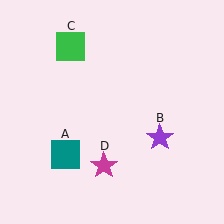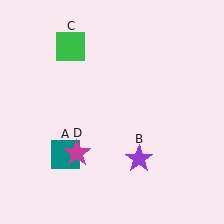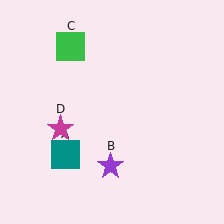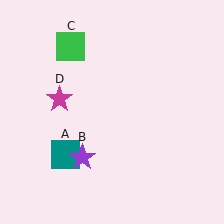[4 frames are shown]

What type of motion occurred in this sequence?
The purple star (object B), magenta star (object D) rotated clockwise around the center of the scene.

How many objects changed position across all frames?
2 objects changed position: purple star (object B), magenta star (object D).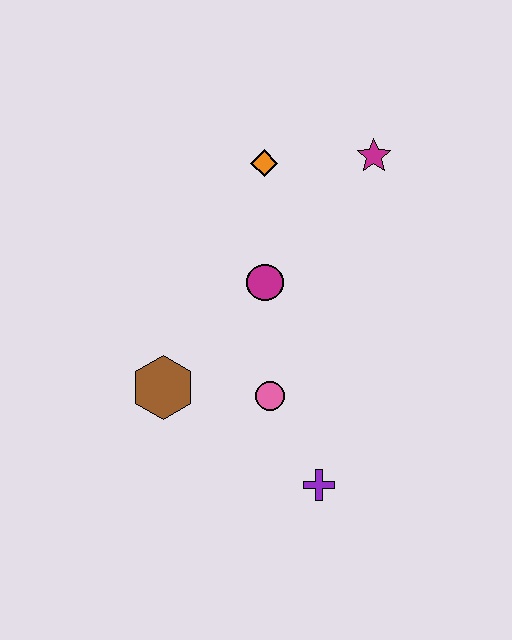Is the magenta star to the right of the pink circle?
Yes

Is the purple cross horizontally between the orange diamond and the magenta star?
Yes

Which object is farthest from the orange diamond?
The purple cross is farthest from the orange diamond.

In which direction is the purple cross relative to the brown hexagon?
The purple cross is to the right of the brown hexagon.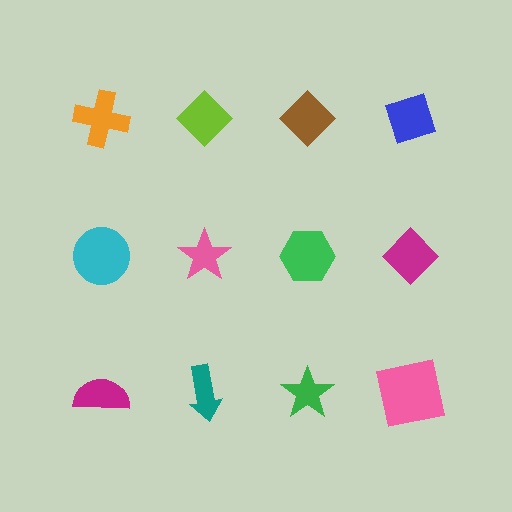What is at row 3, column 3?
A green star.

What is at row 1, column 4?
A blue diamond.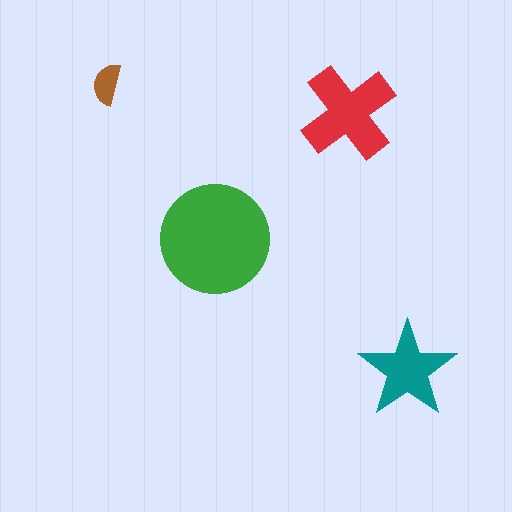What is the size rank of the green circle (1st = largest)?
1st.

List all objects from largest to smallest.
The green circle, the red cross, the teal star, the brown semicircle.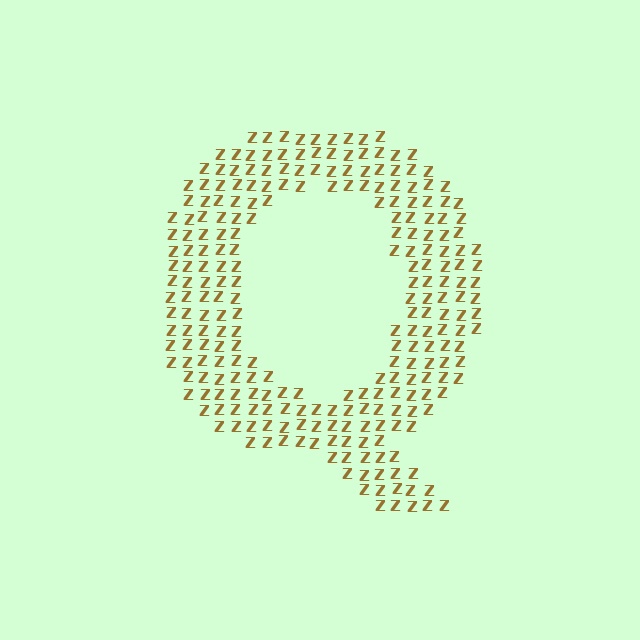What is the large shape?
The large shape is the letter Q.